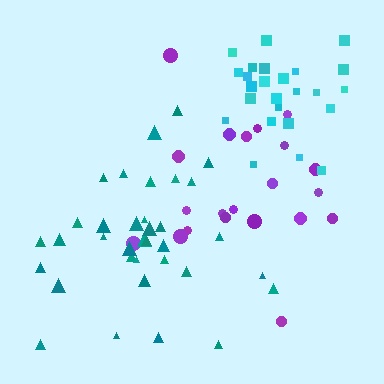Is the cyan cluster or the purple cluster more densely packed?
Cyan.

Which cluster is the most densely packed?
Cyan.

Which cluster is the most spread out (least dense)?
Purple.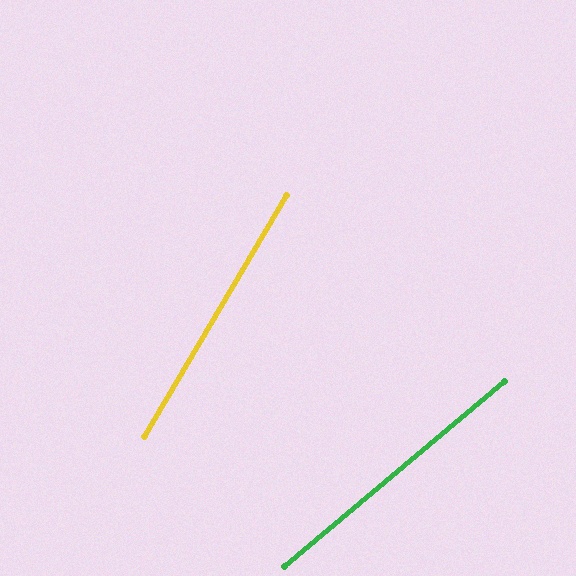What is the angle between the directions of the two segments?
Approximately 20 degrees.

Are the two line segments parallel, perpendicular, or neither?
Neither parallel nor perpendicular — they differ by about 20°.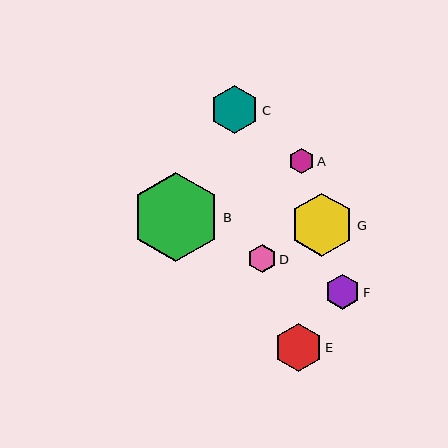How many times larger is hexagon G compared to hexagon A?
Hexagon G is approximately 2.5 times the size of hexagon A.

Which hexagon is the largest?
Hexagon B is the largest with a size of approximately 89 pixels.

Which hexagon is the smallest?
Hexagon A is the smallest with a size of approximately 26 pixels.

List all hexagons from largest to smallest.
From largest to smallest: B, G, C, E, F, D, A.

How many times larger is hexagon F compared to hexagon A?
Hexagon F is approximately 1.4 times the size of hexagon A.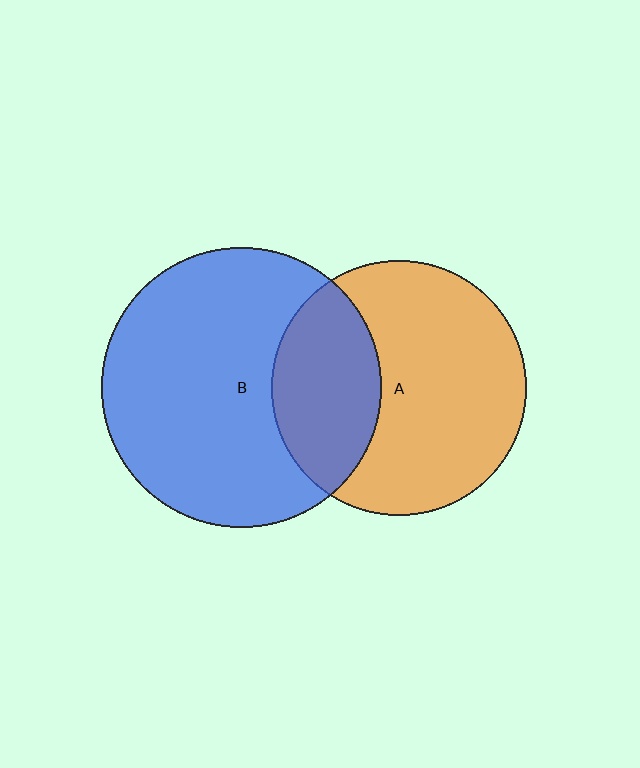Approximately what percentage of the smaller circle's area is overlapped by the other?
Approximately 30%.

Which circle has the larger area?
Circle B (blue).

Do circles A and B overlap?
Yes.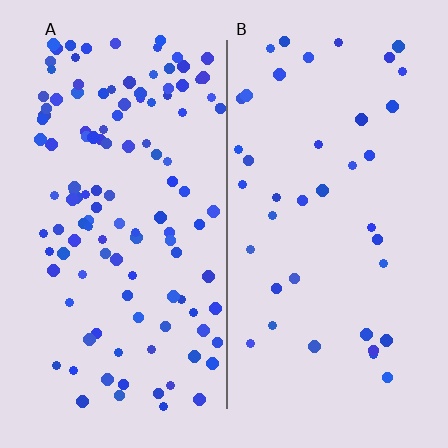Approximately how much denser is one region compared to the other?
Approximately 3.1× — region A over region B.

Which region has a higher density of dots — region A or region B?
A (the left).